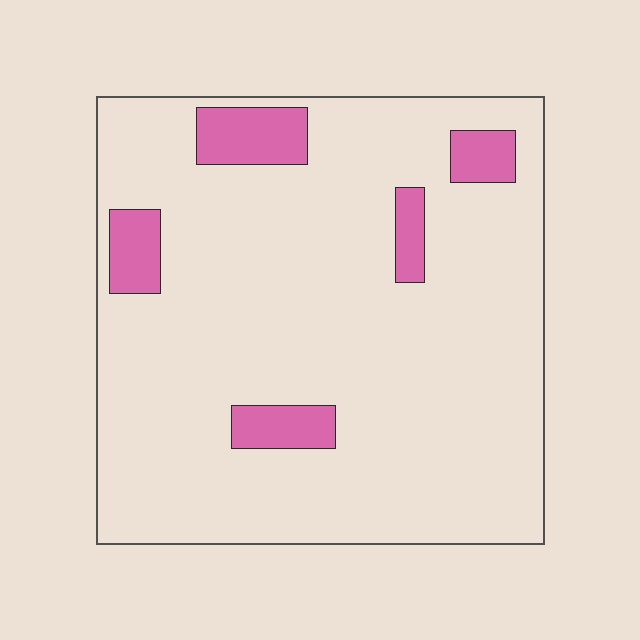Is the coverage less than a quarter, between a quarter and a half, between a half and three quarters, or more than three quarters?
Less than a quarter.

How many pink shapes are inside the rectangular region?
5.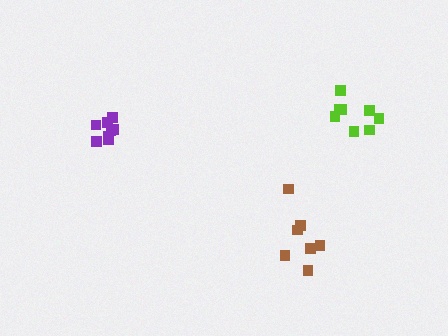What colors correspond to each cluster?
The clusters are colored: brown, lime, purple.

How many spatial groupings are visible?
There are 3 spatial groupings.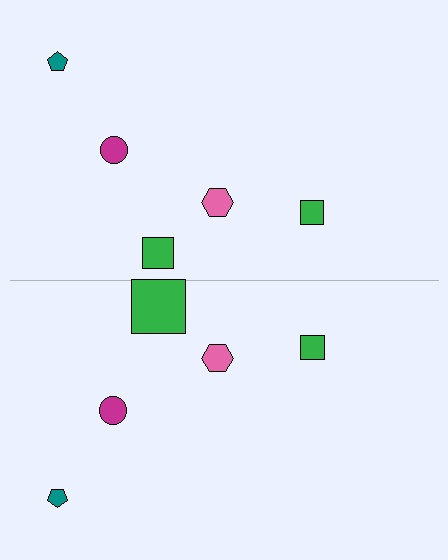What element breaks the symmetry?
The green square on the bottom side has a different size than its mirror counterpart.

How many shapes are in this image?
There are 10 shapes in this image.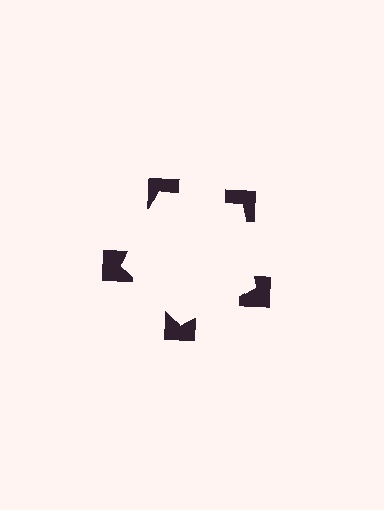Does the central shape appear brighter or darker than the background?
It typically appears slightly brighter than the background, even though no actual brightness change is drawn.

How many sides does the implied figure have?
5 sides.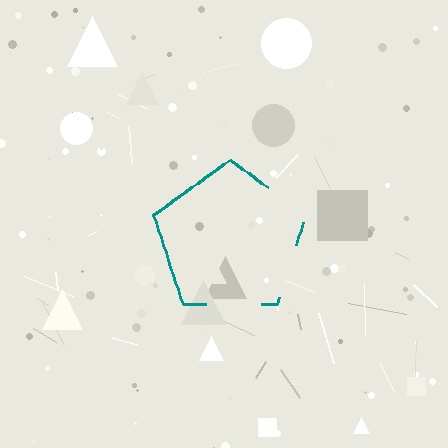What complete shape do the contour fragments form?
The contour fragments form a pentagon.